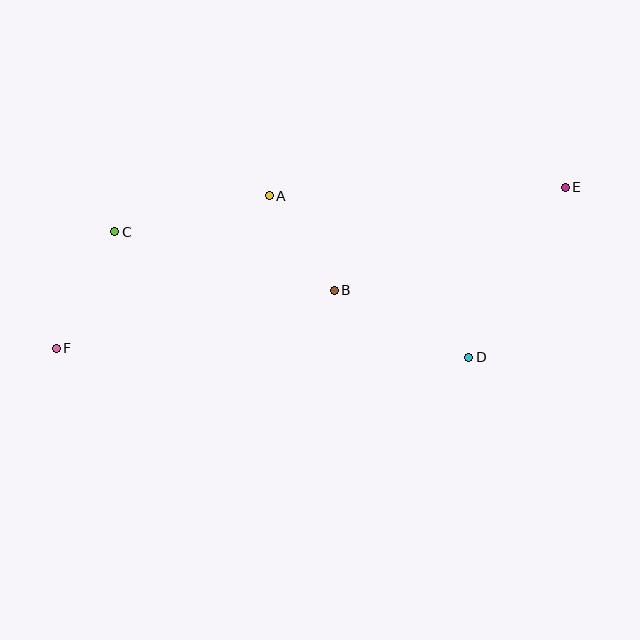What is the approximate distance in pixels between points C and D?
The distance between C and D is approximately 376 pixels.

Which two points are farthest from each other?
Points E and F are farthest from each other.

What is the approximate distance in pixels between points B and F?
The distance between B and F is approximately 284 pixels.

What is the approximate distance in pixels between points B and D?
The distance between B and D is approximately 150 pixels.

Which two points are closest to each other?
Points A and B are closest to each other.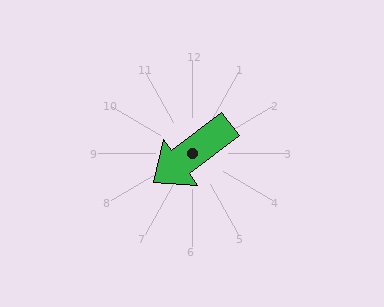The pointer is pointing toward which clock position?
Roughly 8 o'clock.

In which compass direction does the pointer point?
Southwest.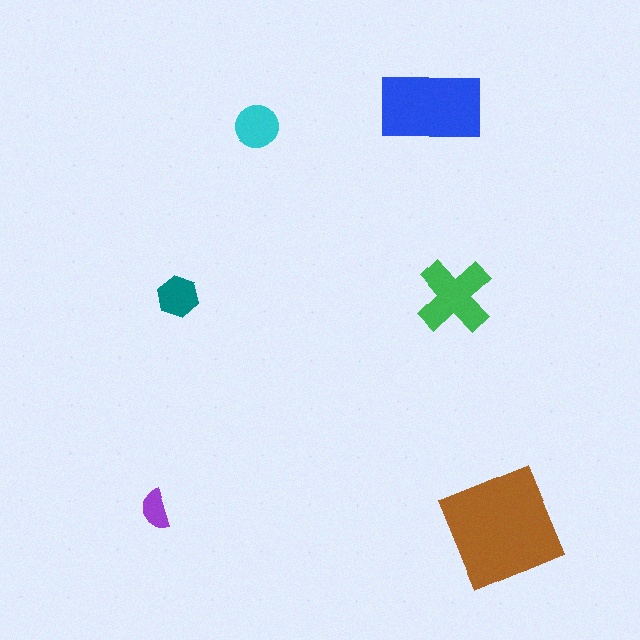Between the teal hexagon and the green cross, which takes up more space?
The green cross.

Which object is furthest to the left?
The purple semicircle is leftmost.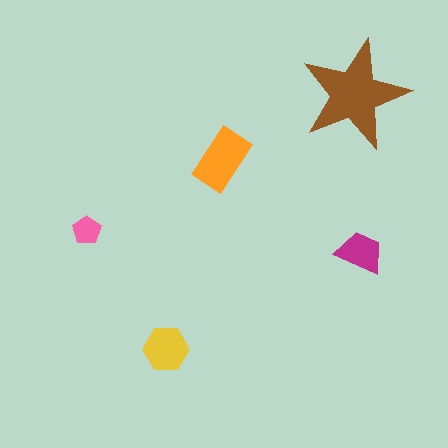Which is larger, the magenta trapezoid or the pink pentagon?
The magenta trapezoid.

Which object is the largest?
The brown star.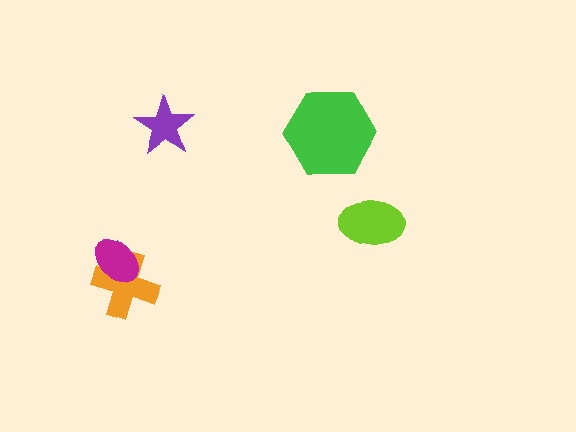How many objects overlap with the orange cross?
1 object overlaps with the orange cross.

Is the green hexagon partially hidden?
No, no other shape covers it.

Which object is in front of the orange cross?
The magenta ellipse is in front of the orange cross.